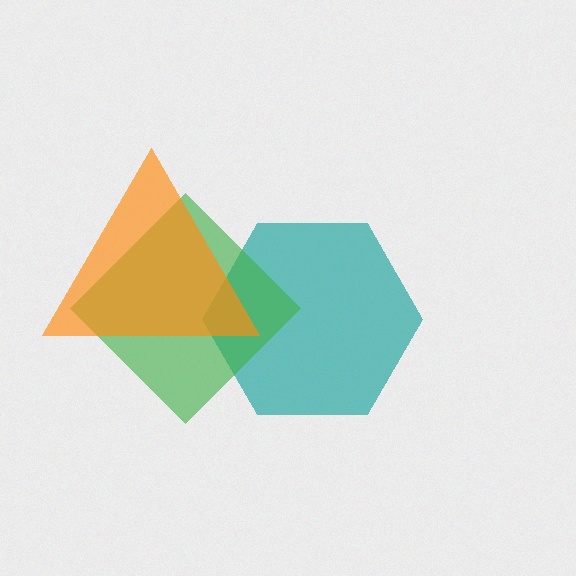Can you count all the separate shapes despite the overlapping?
Yes, there are 3 separate shapes.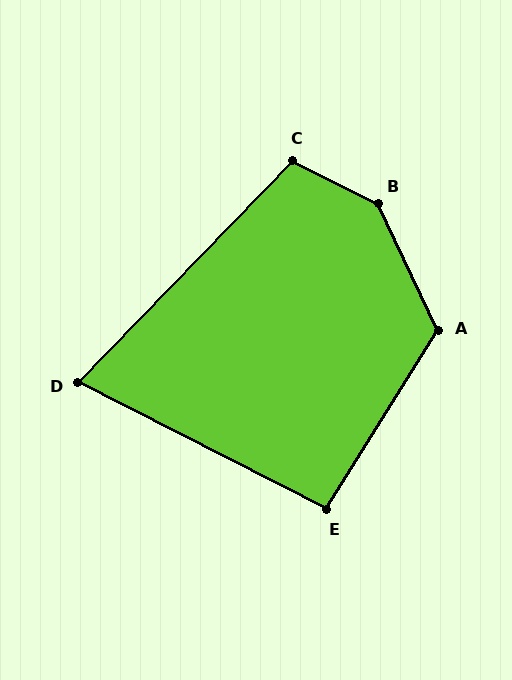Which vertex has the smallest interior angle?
D, at approximately 73 degrees.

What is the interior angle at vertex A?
Approximately 122 degrees (obtuse).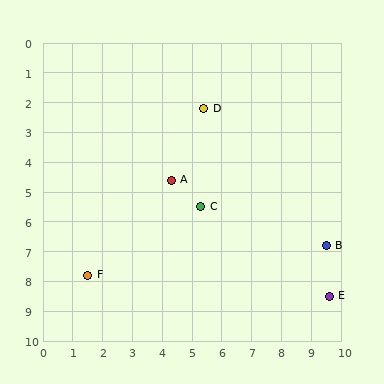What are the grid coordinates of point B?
Point B is at approximately (9.5, 6.8).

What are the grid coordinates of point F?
Point F is at approximately (1.5, 7.8).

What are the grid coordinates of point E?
Point E is at approximately (9.6, 8.5).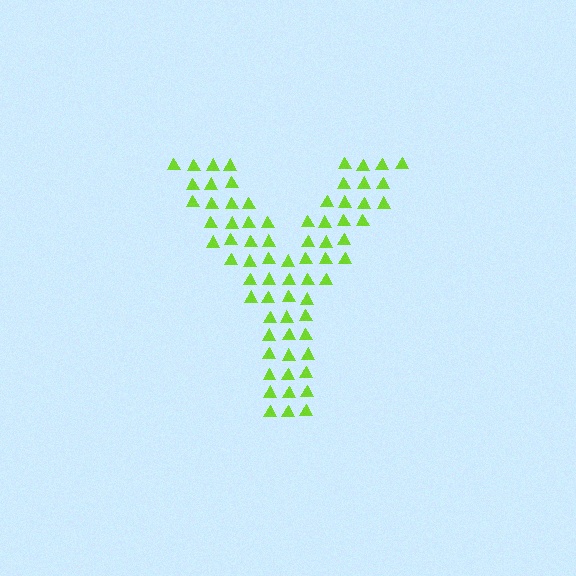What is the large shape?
The large shape is the letter Y.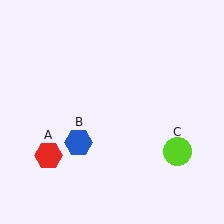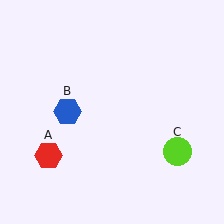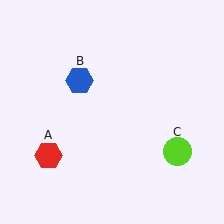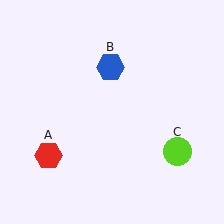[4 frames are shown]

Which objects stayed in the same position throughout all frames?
Red hexagon (object A) and lime circle (object C) remained stationary.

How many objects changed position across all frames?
1 object changed position: blue hexagon (object B).